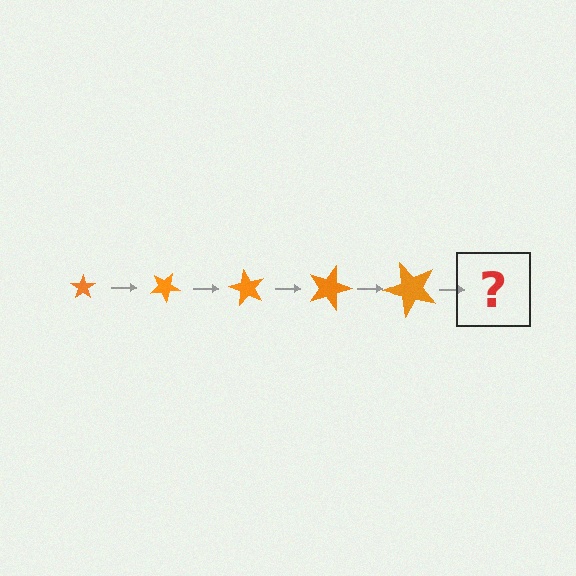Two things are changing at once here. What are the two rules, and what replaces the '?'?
The two rules are that the star grows larger each step and it rotates 30 degrees each step. The '?' should be a star, larger than the previous one and rotated 150 degrees from the start.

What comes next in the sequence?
The next element should be a star, larger than the previous one and rotated 150 degrees from the start.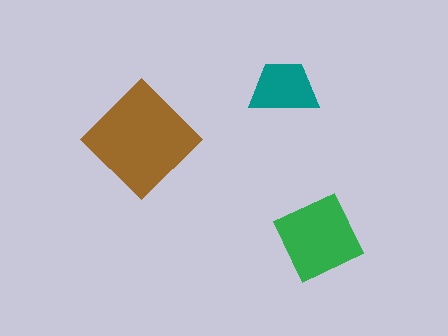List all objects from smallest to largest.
The teal trapezoid, the green square, the brown diamond.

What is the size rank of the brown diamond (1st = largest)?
1st.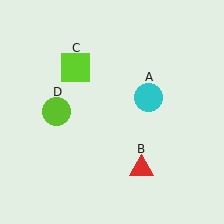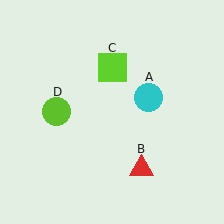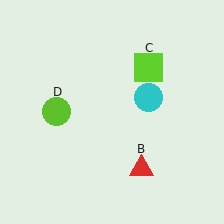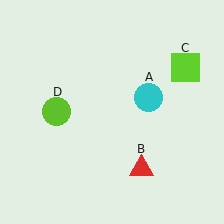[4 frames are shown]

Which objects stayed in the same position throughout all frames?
Cyan circle (object A) and red triangle (object B) and lime circle (object D) remained stationary.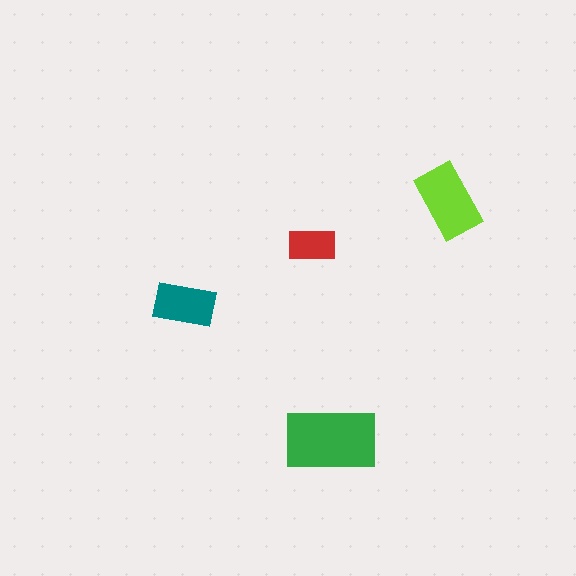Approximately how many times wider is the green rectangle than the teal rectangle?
About 1.5 times wider.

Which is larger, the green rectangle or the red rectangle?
The green one.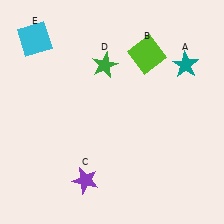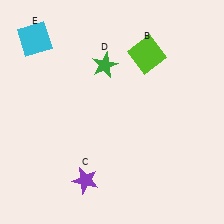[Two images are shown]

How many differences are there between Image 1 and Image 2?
There is 1 difference between the two images.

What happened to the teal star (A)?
The teal star (A) was removed in Image 2. It was in the top-right area of Image 1.